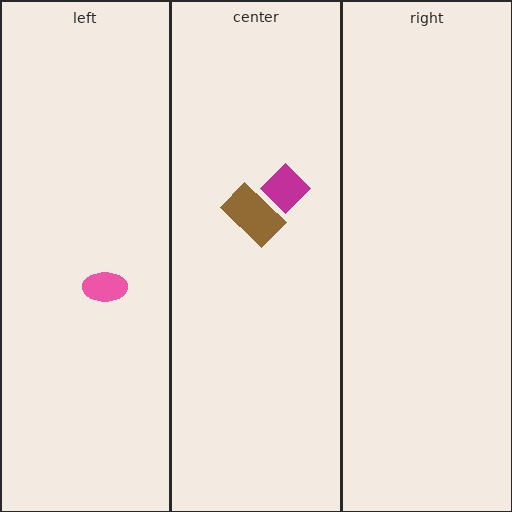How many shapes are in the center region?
2.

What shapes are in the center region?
The magenta diamond, the brown rectangle.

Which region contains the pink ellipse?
The left region.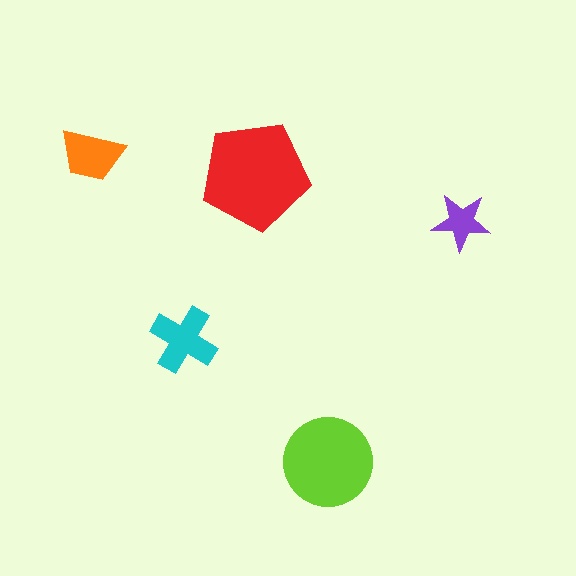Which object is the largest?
The red pentagon.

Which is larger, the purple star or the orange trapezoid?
The orange trapezoid.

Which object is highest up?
The orange trapezoid is topmost.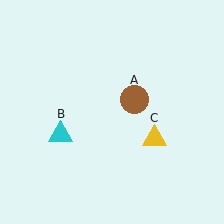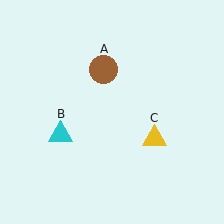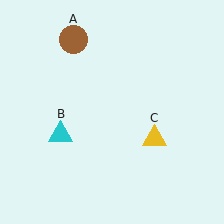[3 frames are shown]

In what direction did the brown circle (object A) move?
The brown circle (object A) moved up and to the left.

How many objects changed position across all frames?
1 object changed position: brown circle (object A).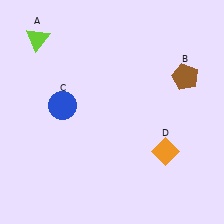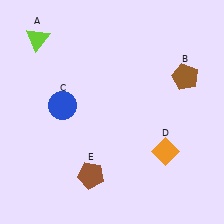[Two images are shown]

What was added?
A brown pentagon (E) was added in Image 2.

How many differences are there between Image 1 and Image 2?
There is 1 difference between the two images.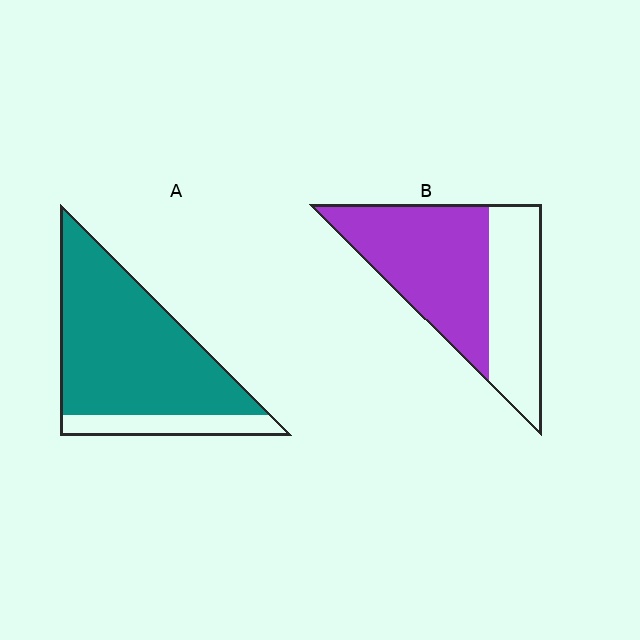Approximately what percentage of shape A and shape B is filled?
A is approximately 85% and B is approximately 60%.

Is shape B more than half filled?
Yes.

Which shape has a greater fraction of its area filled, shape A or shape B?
Shape A.